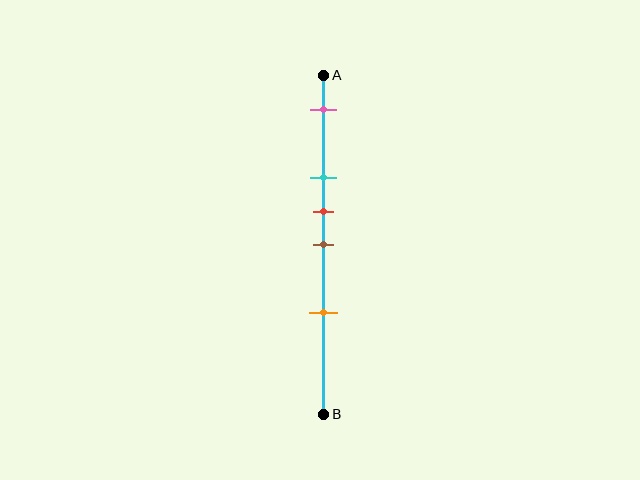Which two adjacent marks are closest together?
The red and brown marks are the closest adjacent pair.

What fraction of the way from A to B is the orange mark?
The orange mark is approximately 70% (0.7) of the way from A to B.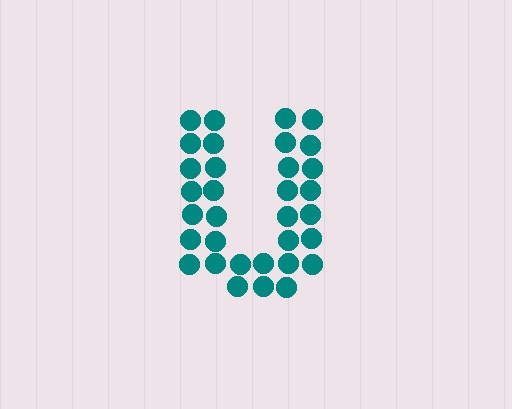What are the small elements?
The small elements are circles.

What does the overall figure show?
The overall figure shows the letter U.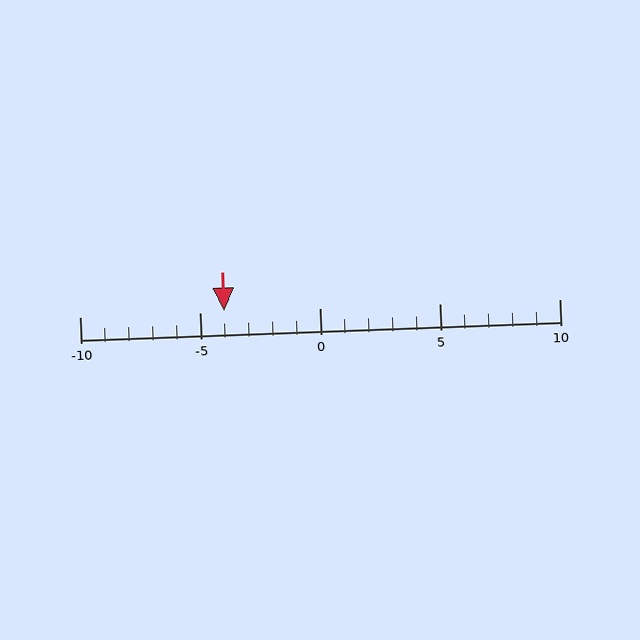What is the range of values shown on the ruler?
The ruler shows values from -10 to 10.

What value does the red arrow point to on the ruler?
The red arrow points to approximately -4.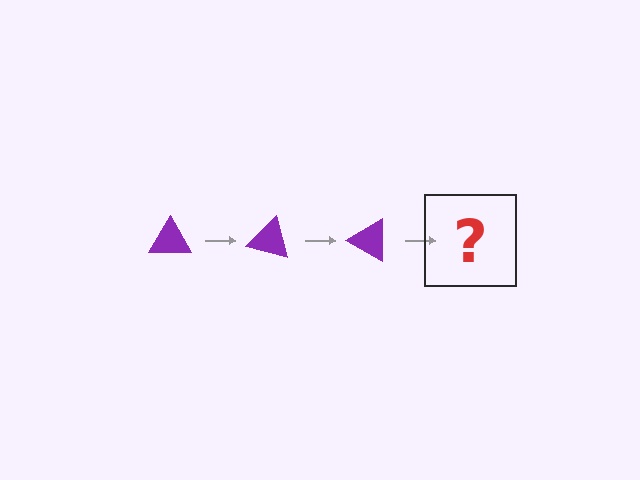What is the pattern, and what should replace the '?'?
The pattern is that the triangle rotates 15 degrees each step. The '?' should be a purple triangle rotated 45 degrees.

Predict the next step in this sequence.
The next step is a purple triangle rotated 45 degrees.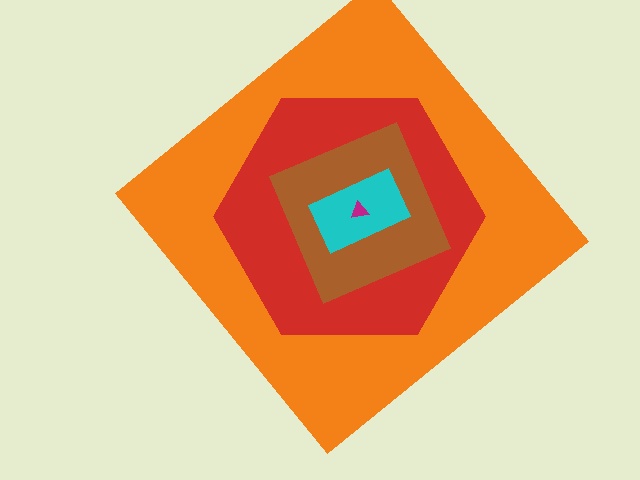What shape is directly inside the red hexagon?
The brown diamond.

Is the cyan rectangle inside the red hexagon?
Yes.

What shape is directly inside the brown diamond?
The cyan rectangle.